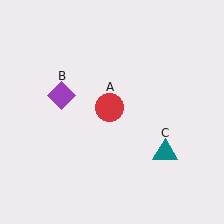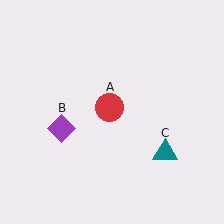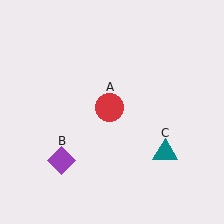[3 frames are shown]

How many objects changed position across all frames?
1 object changed position: purple diamond (object B).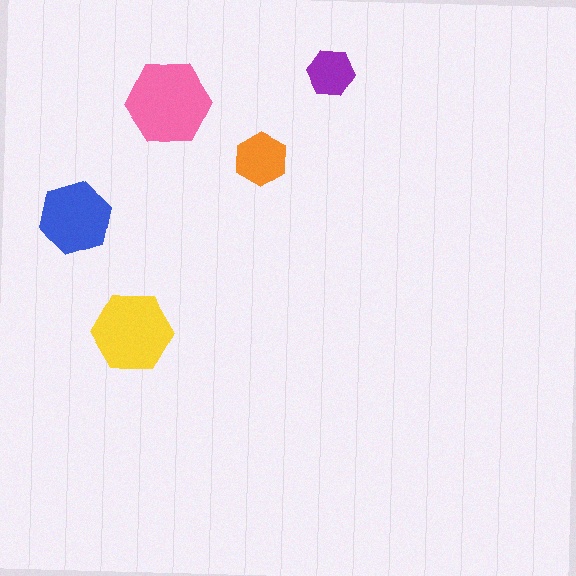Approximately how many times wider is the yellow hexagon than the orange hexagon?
About 1.5 times wider.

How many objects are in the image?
There are 5 objects in the image.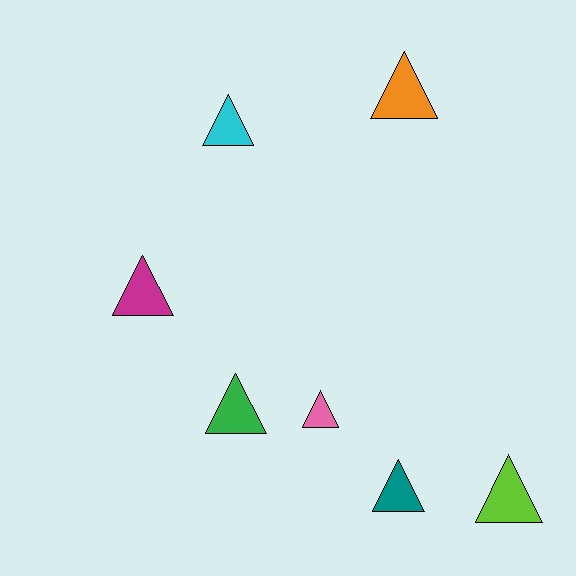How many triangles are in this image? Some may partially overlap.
There are 7 triangles.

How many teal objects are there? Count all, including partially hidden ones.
There is 1 teal object.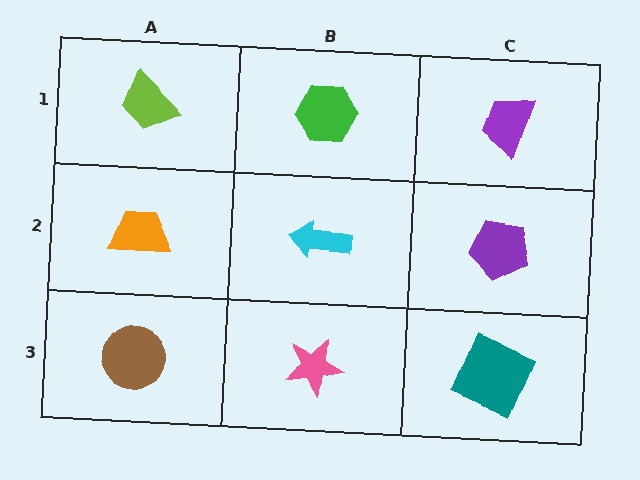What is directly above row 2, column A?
A lime trapezoid.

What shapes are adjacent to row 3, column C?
A purple pentagon (row 2, column C), a pink star (row 3, column B).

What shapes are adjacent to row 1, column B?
A cyan arrow (row 2, column B), a lime trapezoid (row 1, column A), a purple trapezoid (row 1, column C).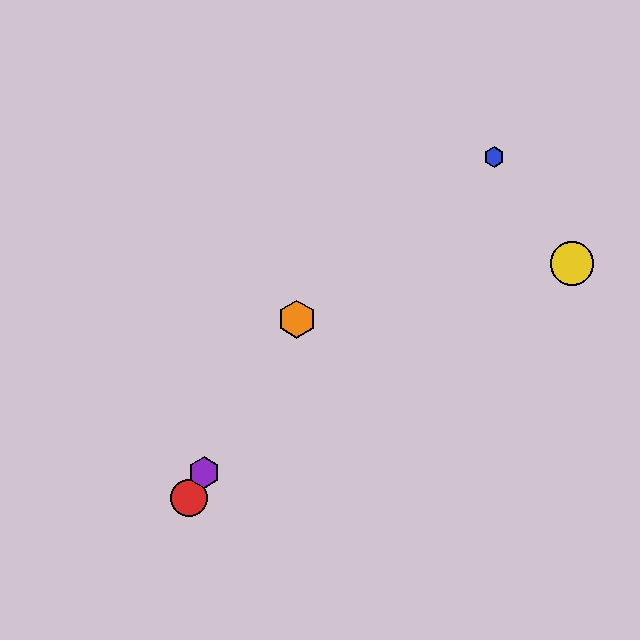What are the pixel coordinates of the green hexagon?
The green hexagon is at (203, 473).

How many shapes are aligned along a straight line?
4 shapes (the red circle, the green hexagon, the purple hexagon, the orange hexagon) are aligned along a straight line.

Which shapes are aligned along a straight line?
The red circle, the green hexagon, the purple hexagon, the orange hexagon are aligned along a straight line.